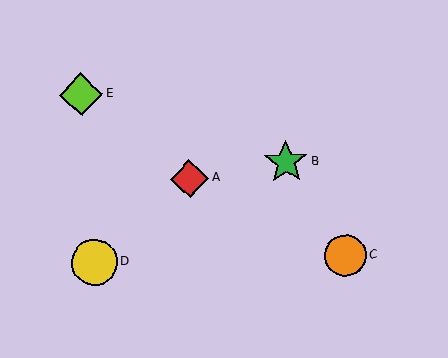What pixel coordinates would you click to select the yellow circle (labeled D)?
Click at (94, 262) to select the yellow circle D.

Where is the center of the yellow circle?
The center of the yellow circle is at (94, 262).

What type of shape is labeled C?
Shape C is an orange circle.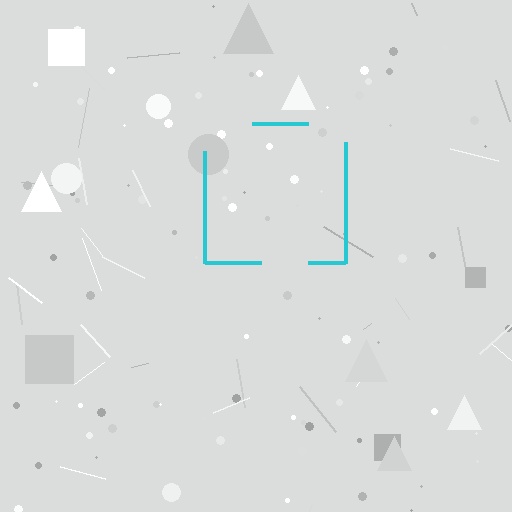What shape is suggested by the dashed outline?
The dashed outline suggests a square.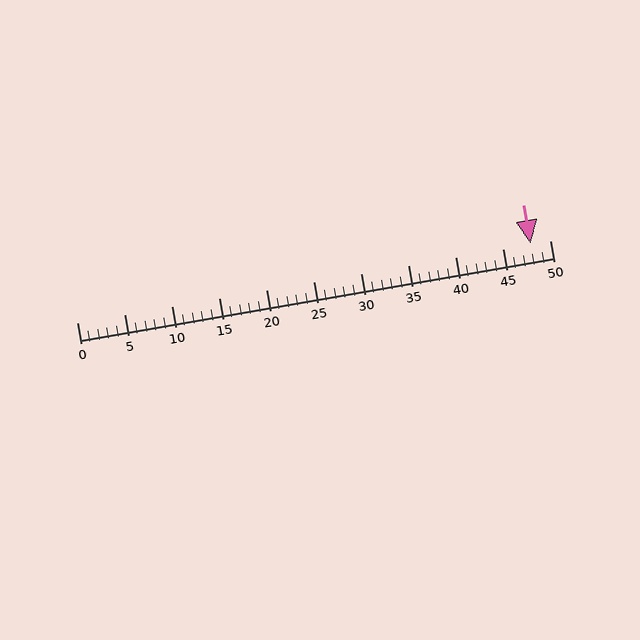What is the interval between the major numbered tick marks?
The major tick marks are spaced 5 units apart.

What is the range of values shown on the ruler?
The ruler shows values from 0 to 50.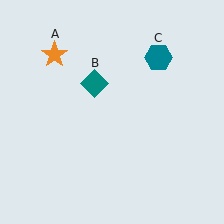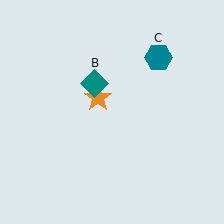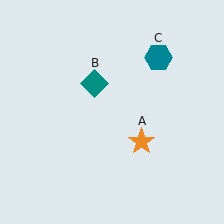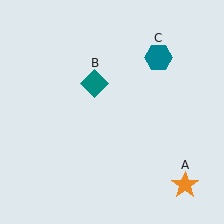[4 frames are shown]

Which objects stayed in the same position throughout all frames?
Teal diamond (object B) and teal hexagon (object C) remained stationary.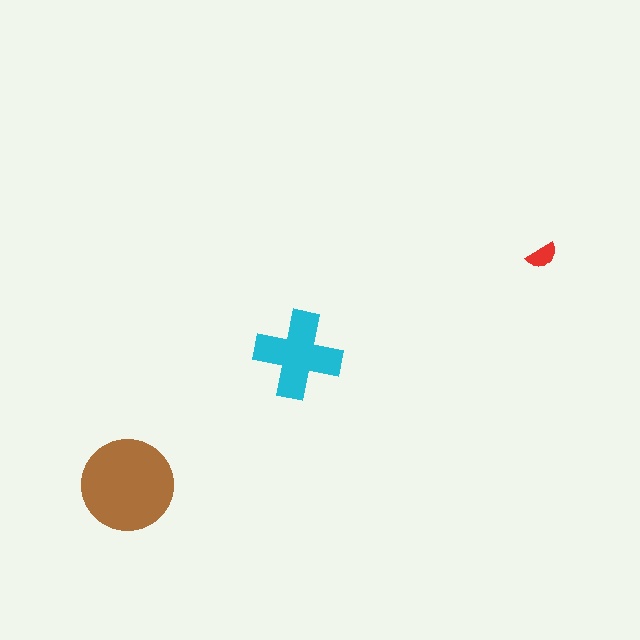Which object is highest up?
The red semicircle is topmost.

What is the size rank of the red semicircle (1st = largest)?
3rd.